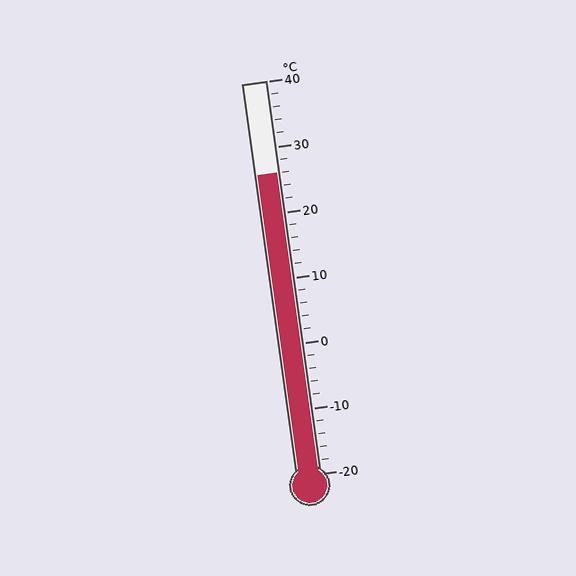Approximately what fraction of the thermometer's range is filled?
The thermometer is filled to approximately 75% of its range.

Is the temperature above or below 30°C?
The temperature is below 30°C.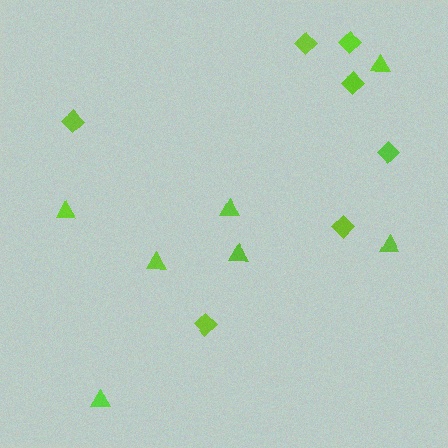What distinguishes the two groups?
There are 2 groups: one group of triangles (7) and one group of diamonds (7).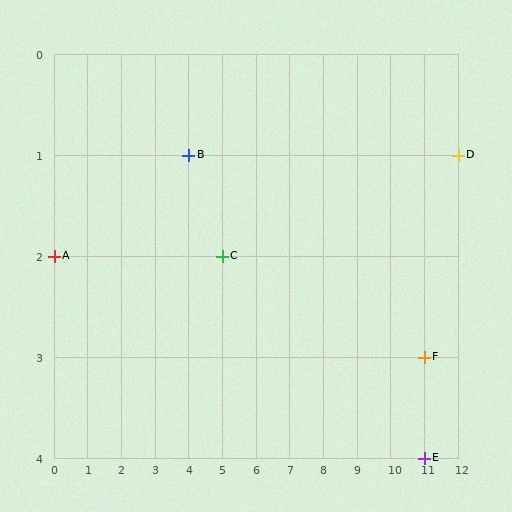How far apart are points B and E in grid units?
Points B and E are 7 columns and 3 rows apart (about 7.6 grid units diagonally).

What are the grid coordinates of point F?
Point F is at grid coordinates (11, 3).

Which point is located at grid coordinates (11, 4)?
Point E is at (11, 4).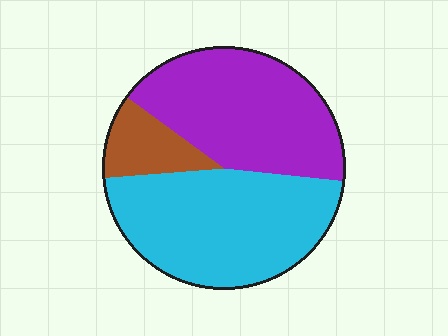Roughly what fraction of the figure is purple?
Purple covers around 40% of the figure.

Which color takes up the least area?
Brown, at roughly 10%.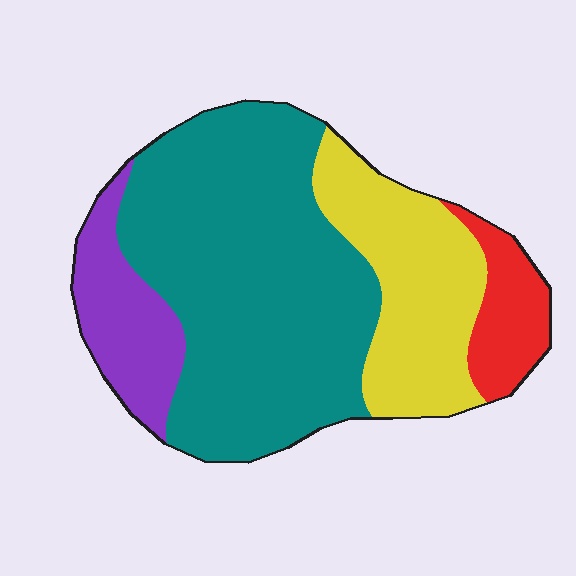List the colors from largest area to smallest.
From largest to smallest: teal, yellow, purple, red.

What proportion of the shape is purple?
Purple takes up about one eighth (1/8) of the shape.